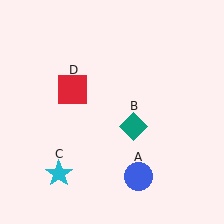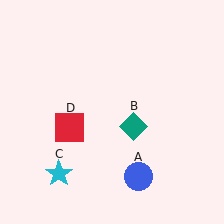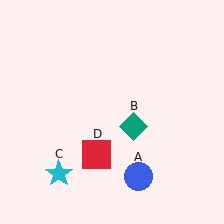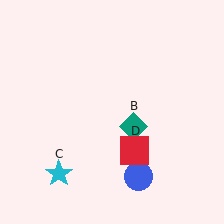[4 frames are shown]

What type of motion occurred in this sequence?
The red square (object D) rotated counterclockwise around the center of the scene.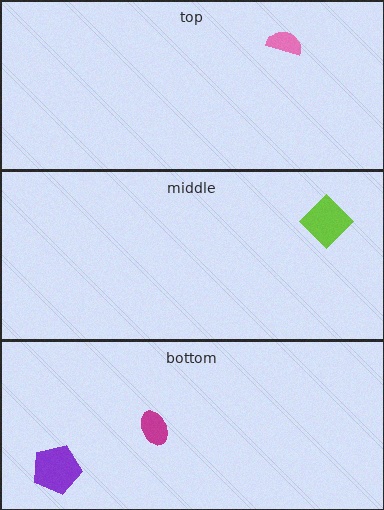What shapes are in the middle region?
The lime diamond.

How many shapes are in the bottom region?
2.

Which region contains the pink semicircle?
The top region.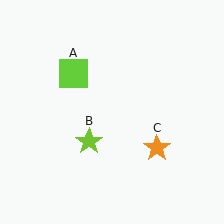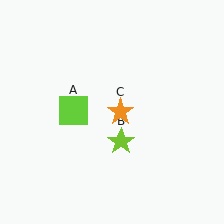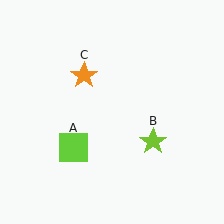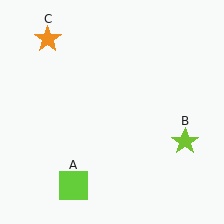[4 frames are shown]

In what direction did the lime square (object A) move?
The lime square (object A) moved down.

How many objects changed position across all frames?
3 objects changed position: lime square (object A), lime star (object B), orange star (object C).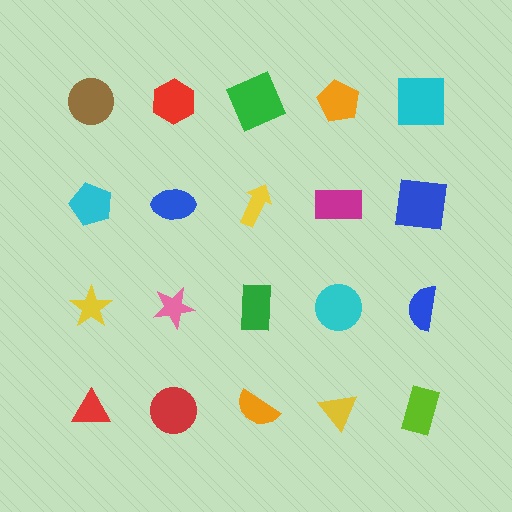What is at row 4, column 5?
A lime rectangle.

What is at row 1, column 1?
A brown circle.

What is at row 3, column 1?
A yellow star.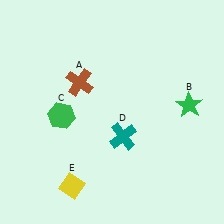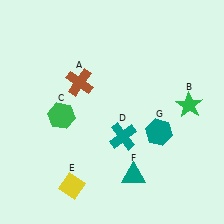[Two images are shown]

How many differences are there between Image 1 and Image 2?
There are 2 differences between the two images.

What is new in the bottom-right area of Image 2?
A teal hexagon (G) was added in the bottom-right area of Image 2.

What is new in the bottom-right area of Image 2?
A teal triangle (F) was added in the bottom-right area of Image 2.